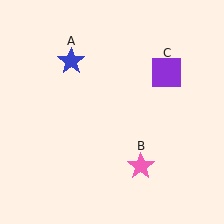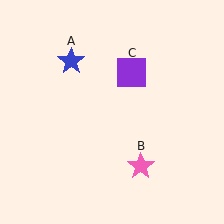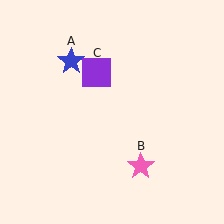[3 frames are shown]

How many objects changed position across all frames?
1 object changed position: purple square (object C).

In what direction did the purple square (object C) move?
The purple square (object C) moved left.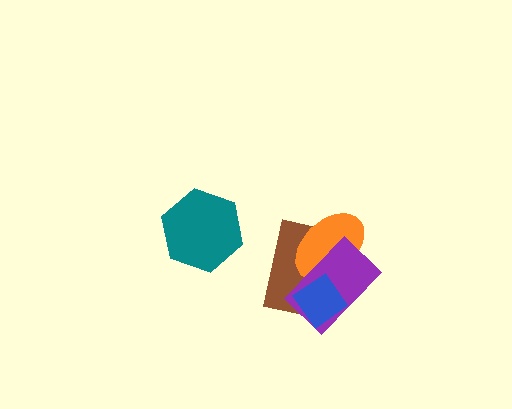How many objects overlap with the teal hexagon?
0 objects overlap with the teal hexagon.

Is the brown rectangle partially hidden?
Yes, it is partially covered by another shape.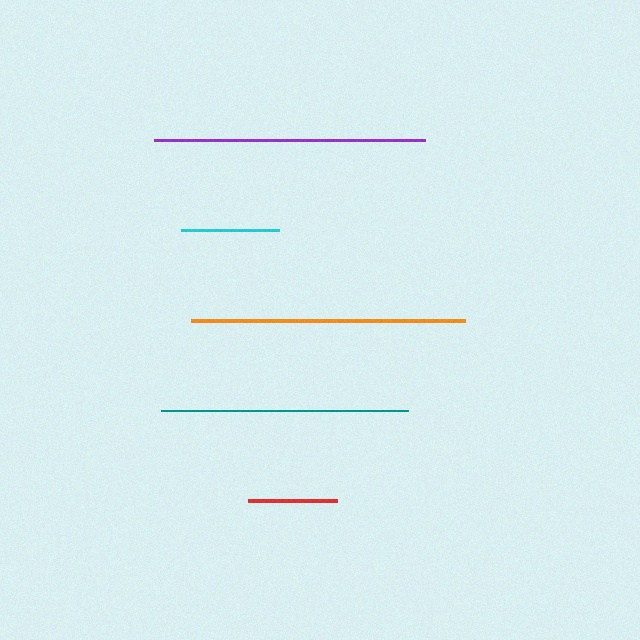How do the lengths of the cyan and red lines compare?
The cyan and red lines are approximately the same length.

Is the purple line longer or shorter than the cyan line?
The purple line is longer than the cyan line.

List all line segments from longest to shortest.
From longest to shortest: orange, purple, teal, cyan, red.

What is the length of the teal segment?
The teal segment is approximately 247 pixels long.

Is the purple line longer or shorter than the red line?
The purple line is longer than the red line.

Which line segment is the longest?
The orange line is the longest at approximately 273 pixels.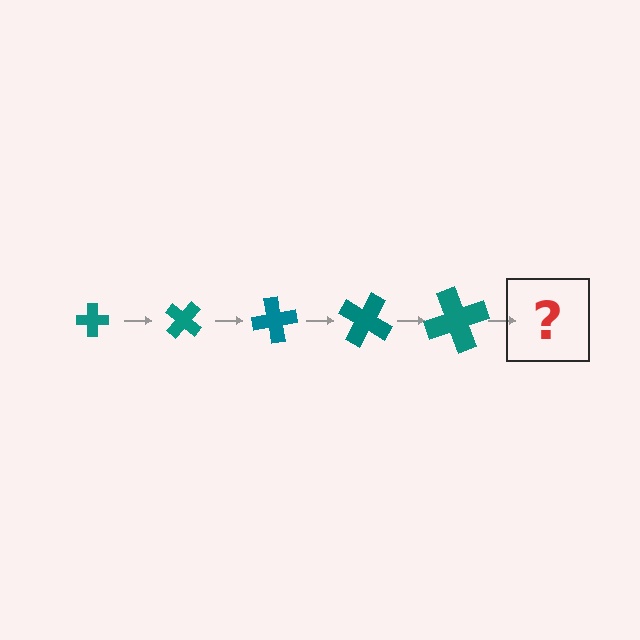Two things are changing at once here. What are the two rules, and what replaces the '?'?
The two rules are that the cross grows larger each step and it rotates 40 degrees each step. The '?' should be a cross, larger than the previous one and rotated 200 degrees from the start.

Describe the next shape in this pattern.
It should be a cross, larger than the previous one and rotated 200 degrees from the start.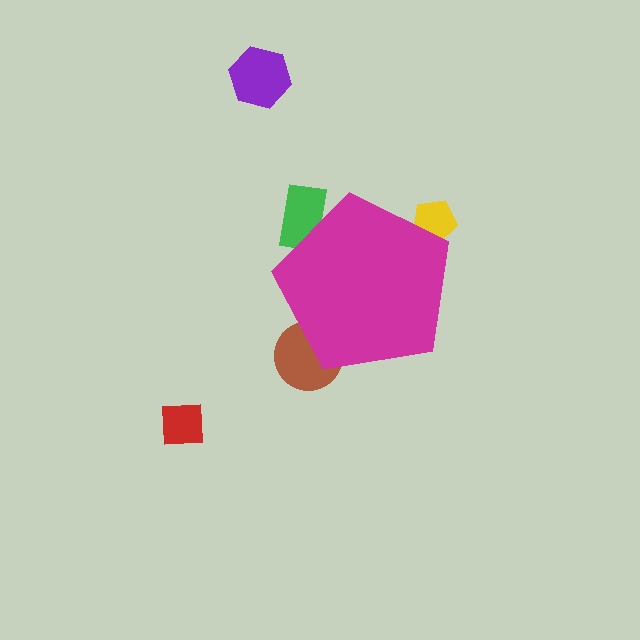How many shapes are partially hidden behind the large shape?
4 shapes are partially hidden.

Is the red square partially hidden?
No, the red square is fully visible.